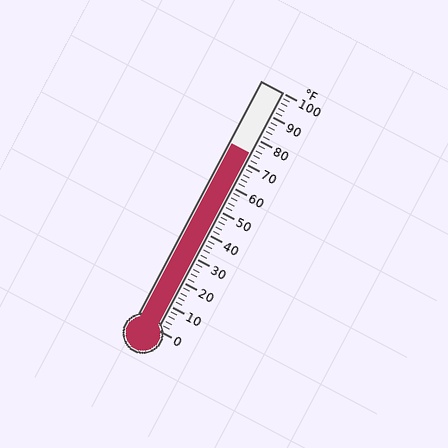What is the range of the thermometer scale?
The thermometer scale ranges from 0°F to 100°F.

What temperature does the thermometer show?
The thermometer shows approximately 74°F.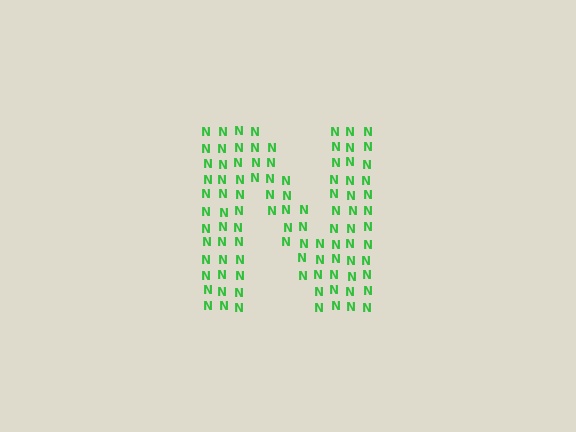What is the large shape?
The large shape is the letter N.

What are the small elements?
The small elements are letter N's.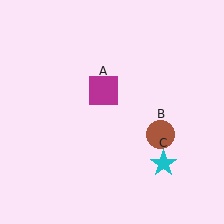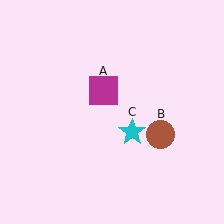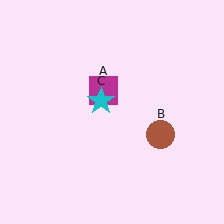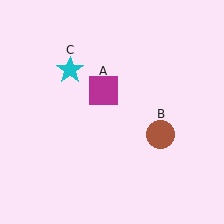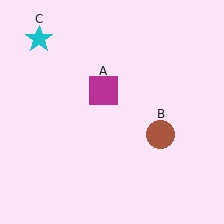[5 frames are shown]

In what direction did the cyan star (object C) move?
The cyan star (object C) moved up and to the left.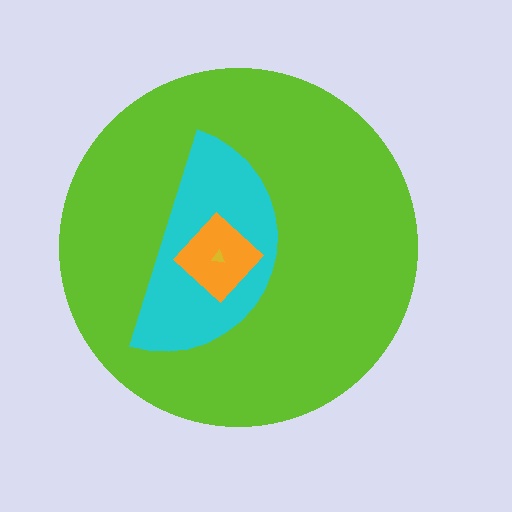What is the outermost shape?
The lime circle.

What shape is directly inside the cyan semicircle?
The orange diamond.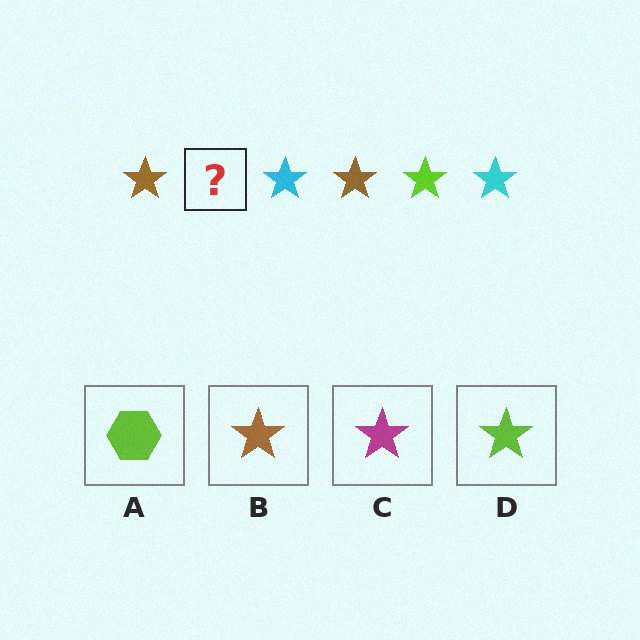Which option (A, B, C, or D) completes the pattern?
D.